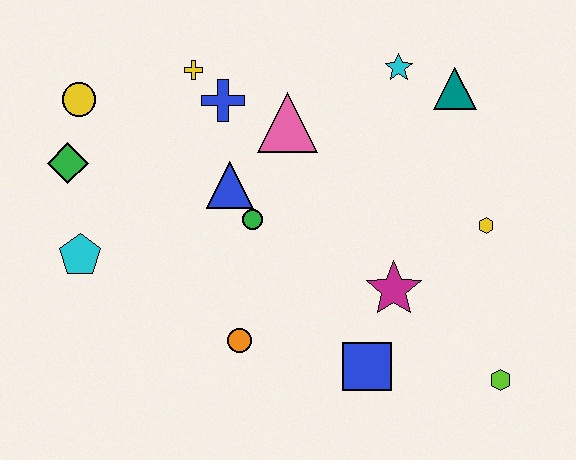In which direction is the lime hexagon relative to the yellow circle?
The lime hexagon is to the right of the yellow circle.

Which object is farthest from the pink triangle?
The lime hexagon is farthest from the pink triangle.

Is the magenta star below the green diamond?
Yes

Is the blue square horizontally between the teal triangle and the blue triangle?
Yes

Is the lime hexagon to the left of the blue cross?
No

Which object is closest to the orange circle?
The green circle is closest to the orange circle.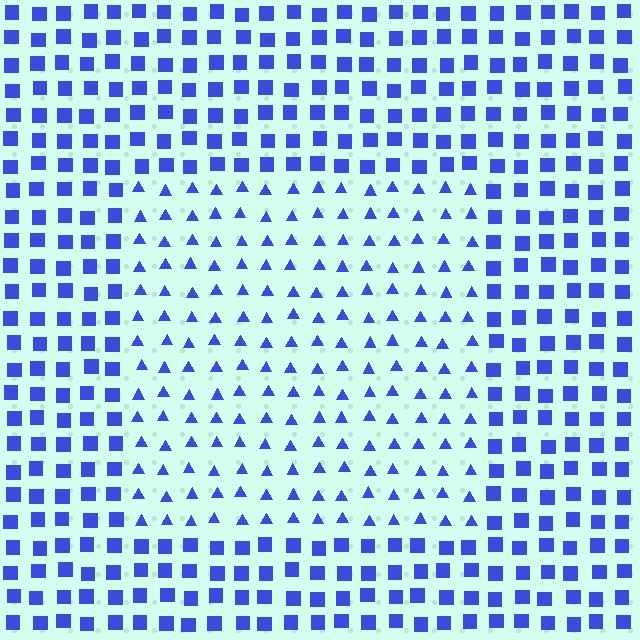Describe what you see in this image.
The image is filled with small blue elements arranged in a uniform grid. A rectangle-shaped region contains triangles, while the surrounding area contains squares. The boundary is defined purely by the change in element shape.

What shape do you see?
I see a rectangle.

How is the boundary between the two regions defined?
The boundary is defined by a change in element shape: triangles inside vs. squares outside. All elements share the same color and spacing.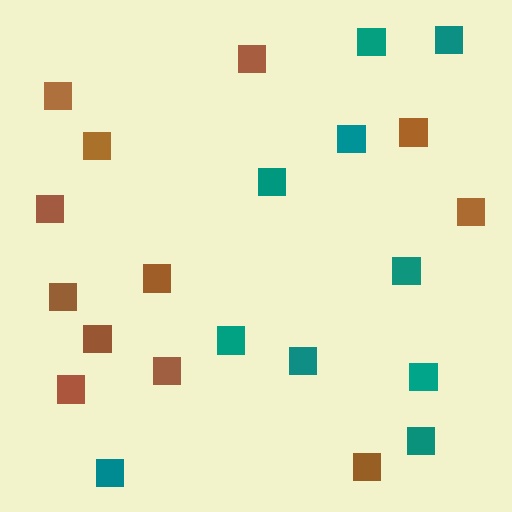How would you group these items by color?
There are 2 groups: one group of brown squares (12) and one group of teal squares (10).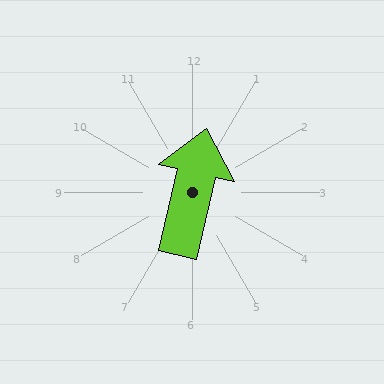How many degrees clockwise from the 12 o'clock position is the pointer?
Approximately 13 degrees.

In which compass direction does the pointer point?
North.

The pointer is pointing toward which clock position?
Roughly 12 o'clock.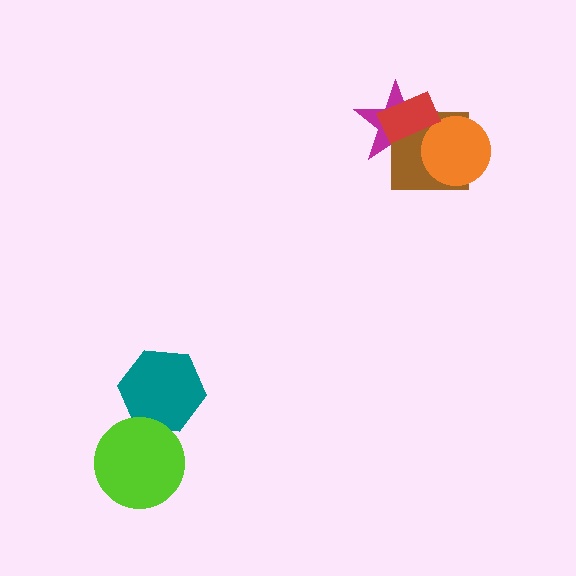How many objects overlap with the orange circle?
2 objects overlap with the orange circle.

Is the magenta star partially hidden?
Yes, it is partially covered by another shape.